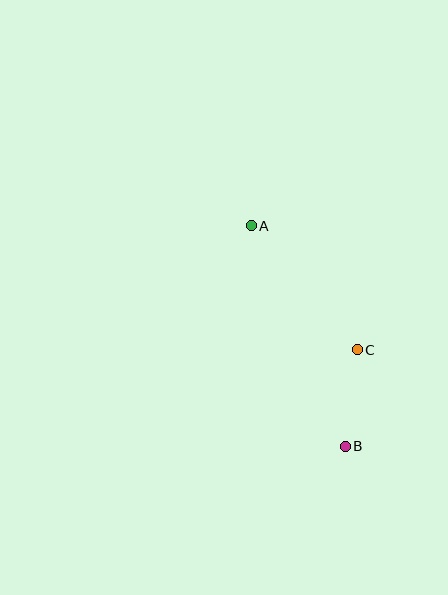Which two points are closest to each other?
Points B and C are closest to each other.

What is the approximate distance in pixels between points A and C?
The distance between A and C is approximately 163 pixels.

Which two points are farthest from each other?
Points A and B are farthest from each other.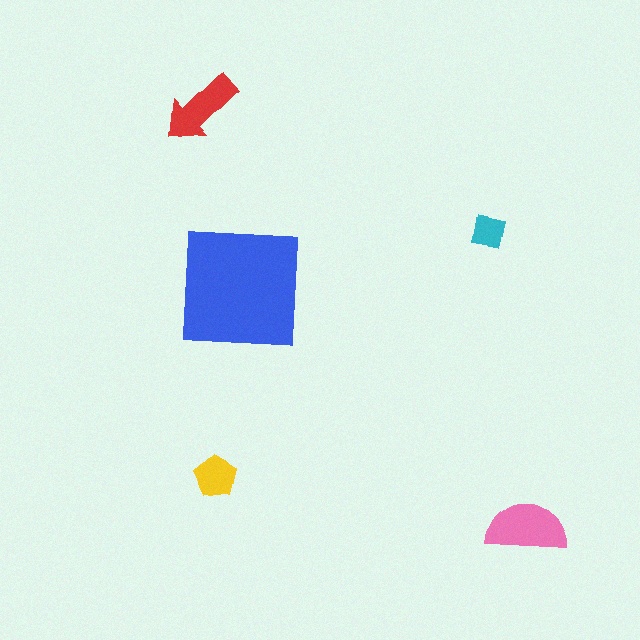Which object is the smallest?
The cyan square.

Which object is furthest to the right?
The pink semicircle is rightmost.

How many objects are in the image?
There are 5 objects in the image.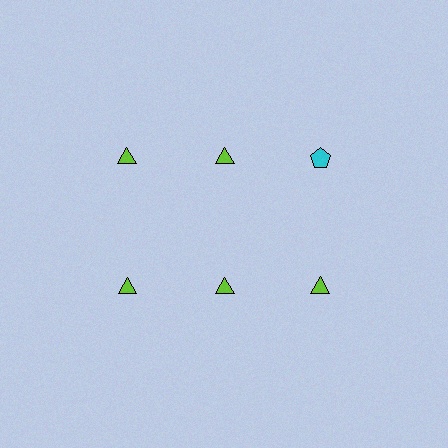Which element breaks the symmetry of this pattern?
The cyan pentagon in the top row, center column breaks the symmetry. All other shapes are lime triangles.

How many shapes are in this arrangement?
There are 6 shapes arranged in a grid pattern.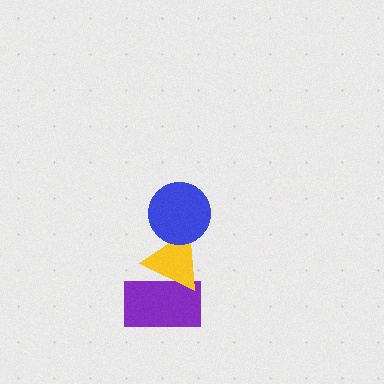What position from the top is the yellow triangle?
The yellow triangle is 2nd from the top.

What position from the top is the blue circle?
The blue circle is 1st from the top.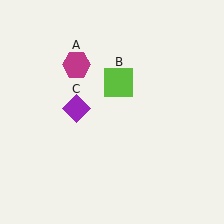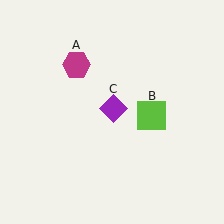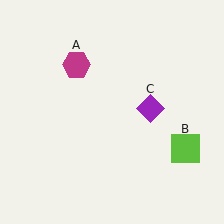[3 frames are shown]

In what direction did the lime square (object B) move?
The lime square (object B) moved down and to the right.